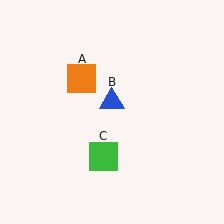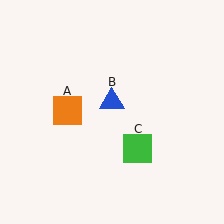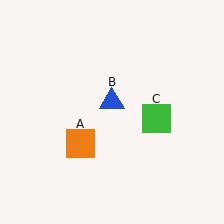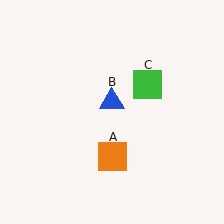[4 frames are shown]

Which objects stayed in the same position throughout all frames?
Blue triangle (object B) remained stationary.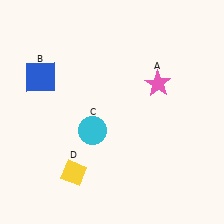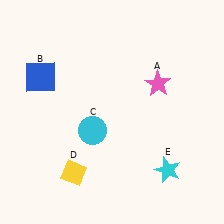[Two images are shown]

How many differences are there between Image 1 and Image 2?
There is 1 difference between the two images.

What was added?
A cyan star (E) was added in Image 2.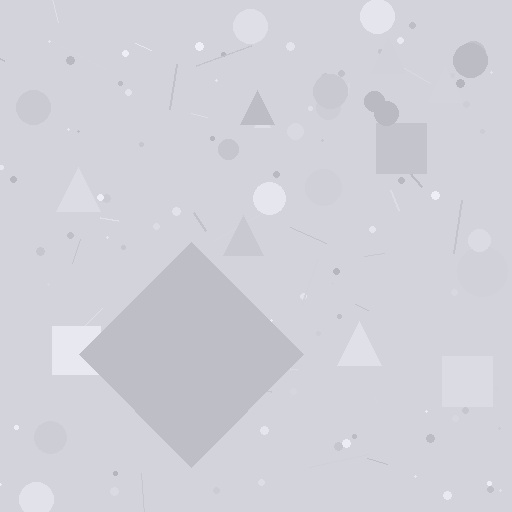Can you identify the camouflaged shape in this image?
The camouflaged shape is a diamond.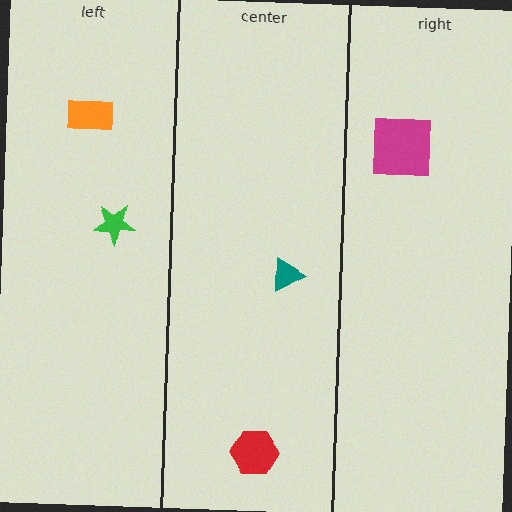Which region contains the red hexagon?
The center region.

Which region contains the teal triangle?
The center region.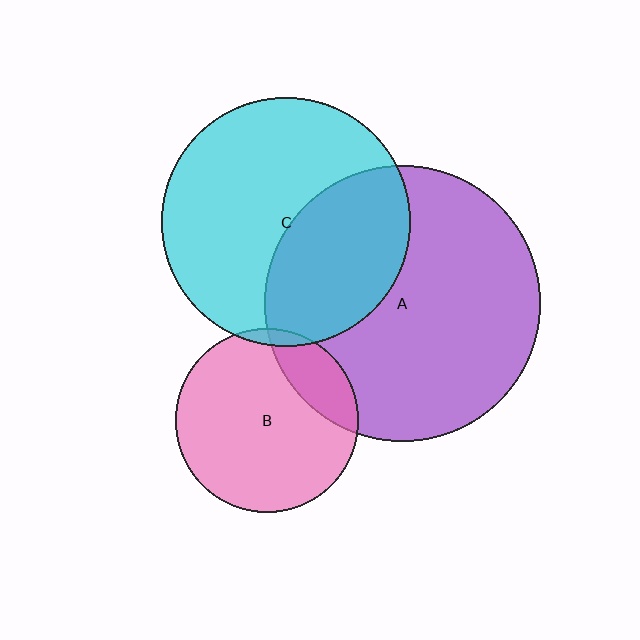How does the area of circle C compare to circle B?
Approximately 1.8 times.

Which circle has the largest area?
Circle A (purple).